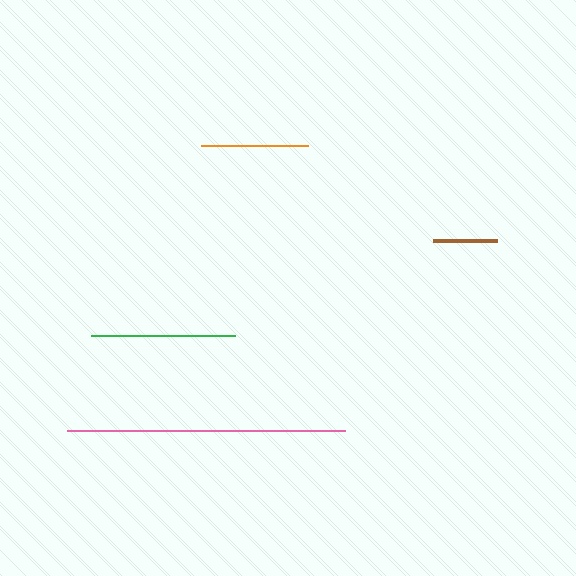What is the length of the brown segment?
The brown segment is approximately 64 pixels long.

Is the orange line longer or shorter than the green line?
The green line is longer than the orange line.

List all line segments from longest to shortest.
From longest to shortest: pink, green, orange, brown.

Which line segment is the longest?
The pink line is the longest at approximately 278 pixels.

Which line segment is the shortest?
The brown line is the shortest at approximately 64 pixels.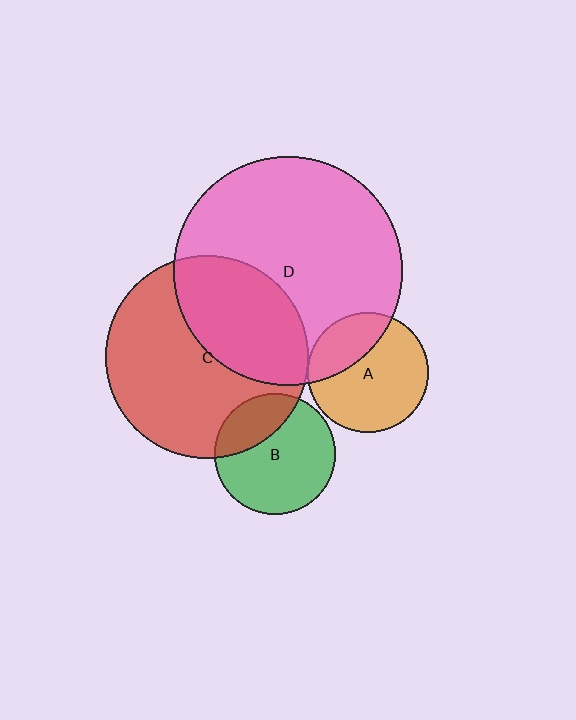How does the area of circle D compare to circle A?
Approximately 3.6 times.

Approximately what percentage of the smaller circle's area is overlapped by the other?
Approximately 5%.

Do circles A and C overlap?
Yes.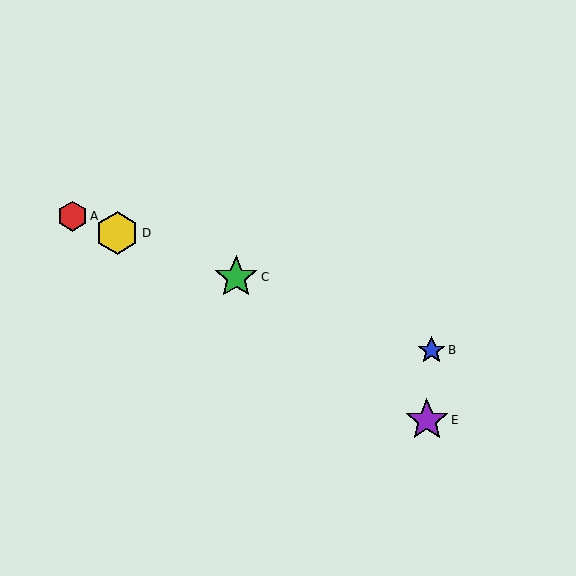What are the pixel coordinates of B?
Object B is at (431, 350).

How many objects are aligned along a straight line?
4 objects (A, B, C, D) are aligned along a straight line.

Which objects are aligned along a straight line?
Objects A, B, C, D are aligned along a straight line.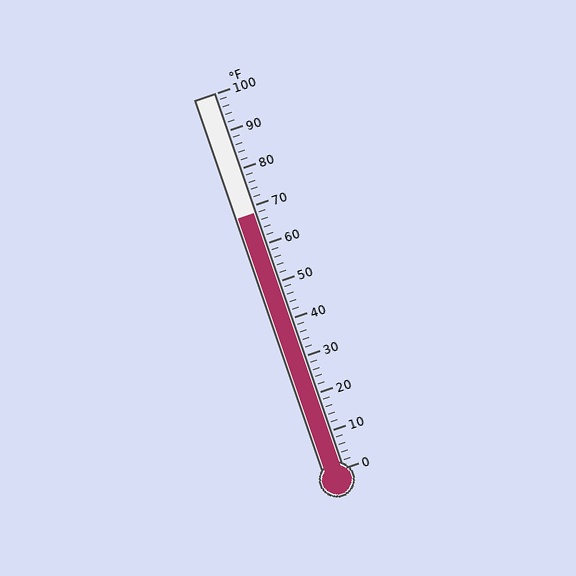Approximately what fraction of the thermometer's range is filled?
The thermometer is filled to approximately 70% of its range.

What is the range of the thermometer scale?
The thermometer scale ranges from 0°F to 100°F.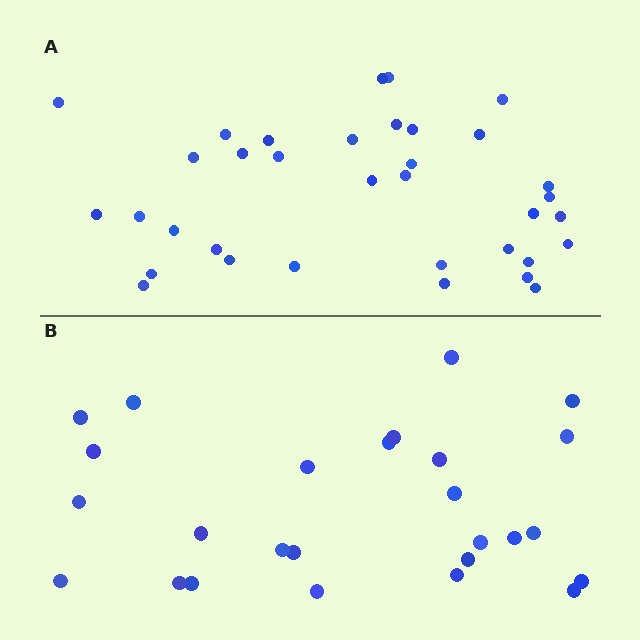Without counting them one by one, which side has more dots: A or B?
Region A (the top region) has more dots.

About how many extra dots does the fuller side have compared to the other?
Region A has roughly 8 or so more dots than region B.